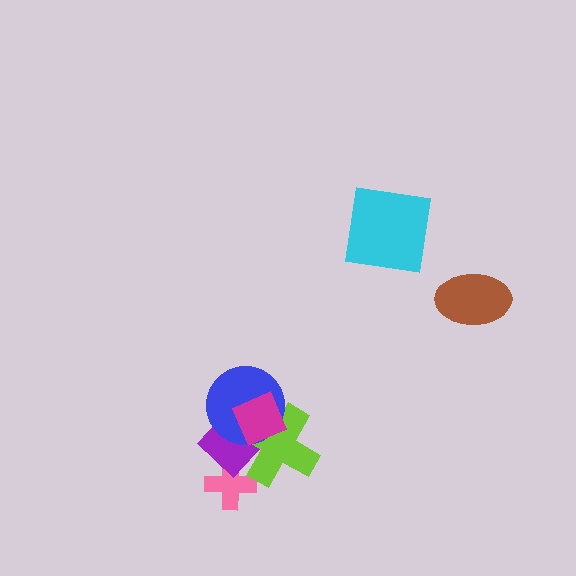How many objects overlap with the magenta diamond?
3 objects overlap with the magenta diamond.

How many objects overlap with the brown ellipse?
0 objects overlap with the brown ellipse.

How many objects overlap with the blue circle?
3 objects overlap with the blue circle.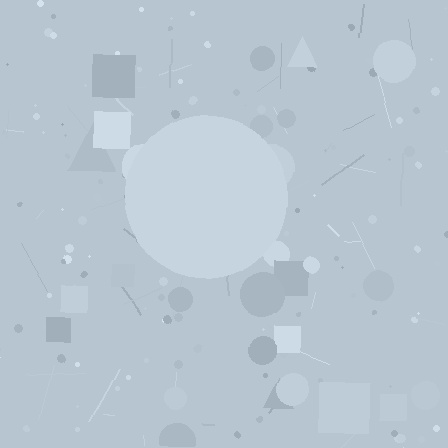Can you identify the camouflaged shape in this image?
The camouflaged shape is a circle.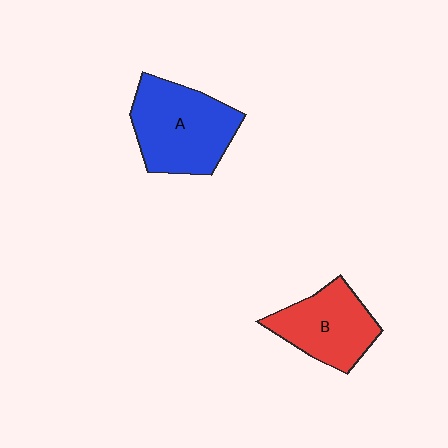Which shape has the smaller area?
Shape B (red).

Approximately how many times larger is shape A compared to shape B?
Approximately 1.3 times.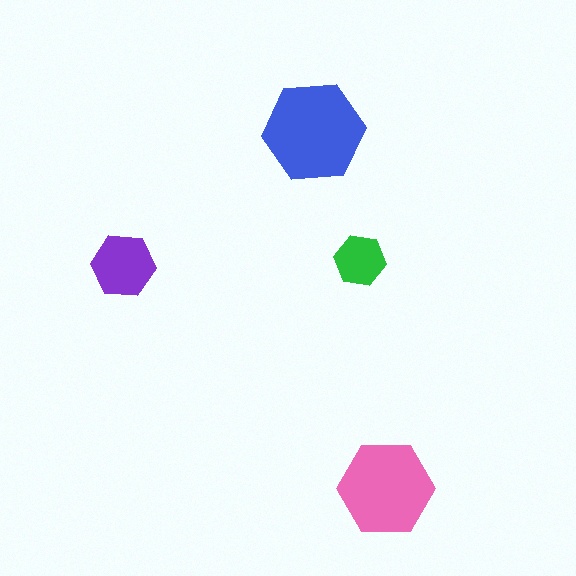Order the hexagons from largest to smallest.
the blue one, the pink one, the purple one, the green one.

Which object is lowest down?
The pink hexagon is bottommost.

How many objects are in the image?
There are 4 objects in the image.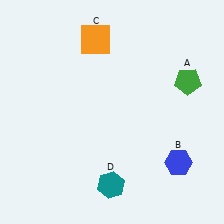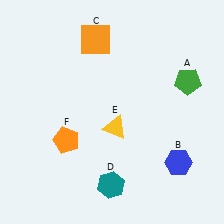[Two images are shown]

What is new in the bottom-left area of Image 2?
An orange pentagon (F) was added in the bottom-left area of Image 2.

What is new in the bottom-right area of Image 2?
A yellow triangle (E) was added in the bottom-right area of Image 2.